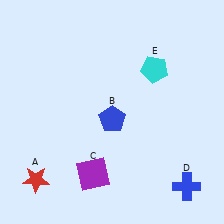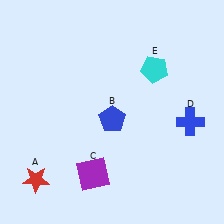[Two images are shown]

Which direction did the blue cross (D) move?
The blue cross (D) moved up.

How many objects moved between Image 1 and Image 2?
1 object moved between the two images.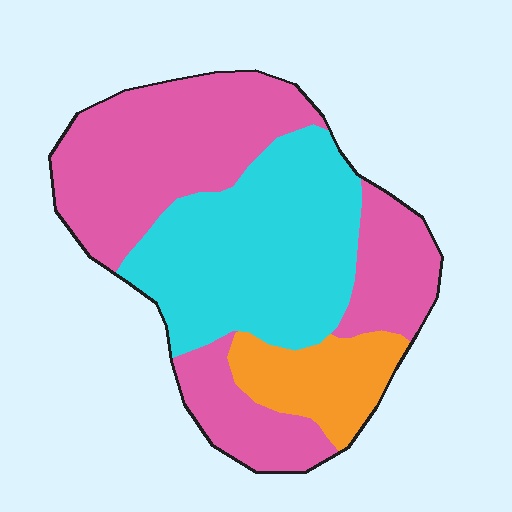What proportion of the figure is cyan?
Cyan covers about 35% of the figure.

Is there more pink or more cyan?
Pink.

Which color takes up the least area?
Orange, at roughly 15%.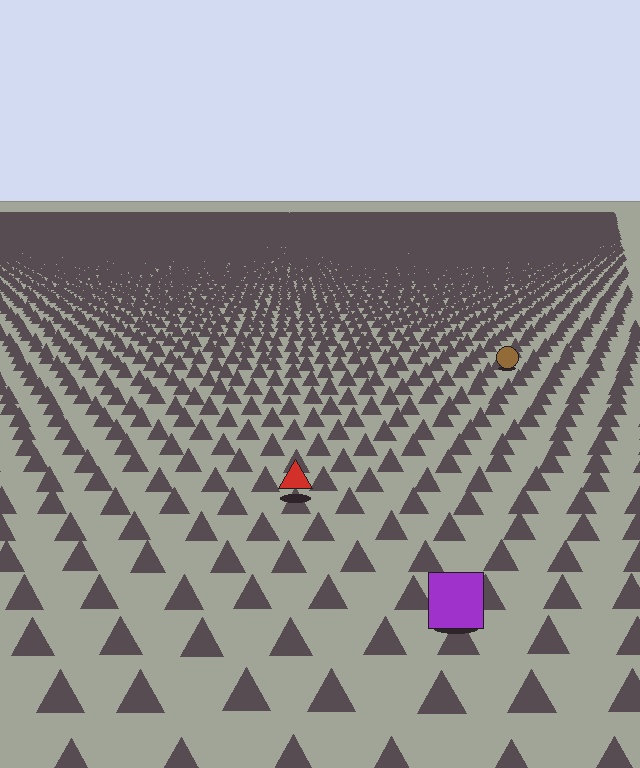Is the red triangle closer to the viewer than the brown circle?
Yes. The red triangle is closer — you can tell from the texture gradient: the ground texture is coarser near it.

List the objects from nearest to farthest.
From nearest to farthest: the purple square, the red triangle, the brown circle.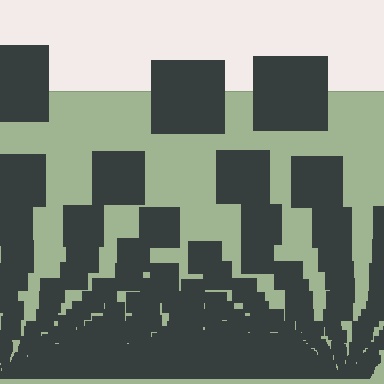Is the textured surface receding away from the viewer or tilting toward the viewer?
The surface appears to tilt toward the viewer. Texture elements get larger and sparser toward the top.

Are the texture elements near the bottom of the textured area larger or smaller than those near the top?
Smaller. The gradient is inverted — elements near the bottom are smaller and denser.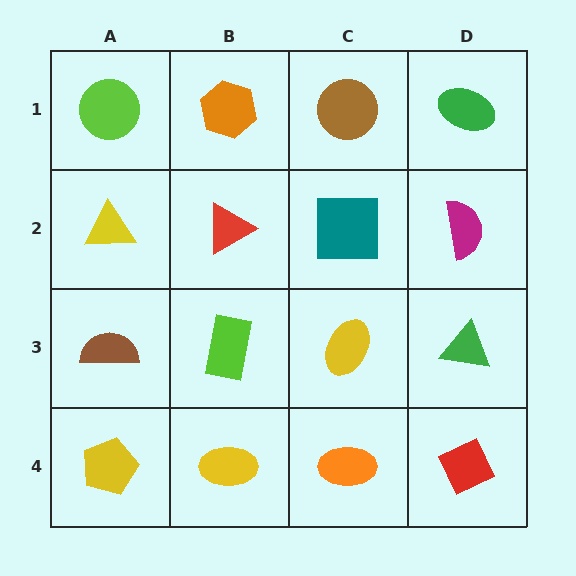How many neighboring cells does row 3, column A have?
3.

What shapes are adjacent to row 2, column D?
A green ellipse (row 1, column D), a green triangle (row 3, column D), a teal square (row 2, column C).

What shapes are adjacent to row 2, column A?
A lime circle (row 1, column A), a brown semicircle (row 3, column A), a red triangle (row 2, column B).